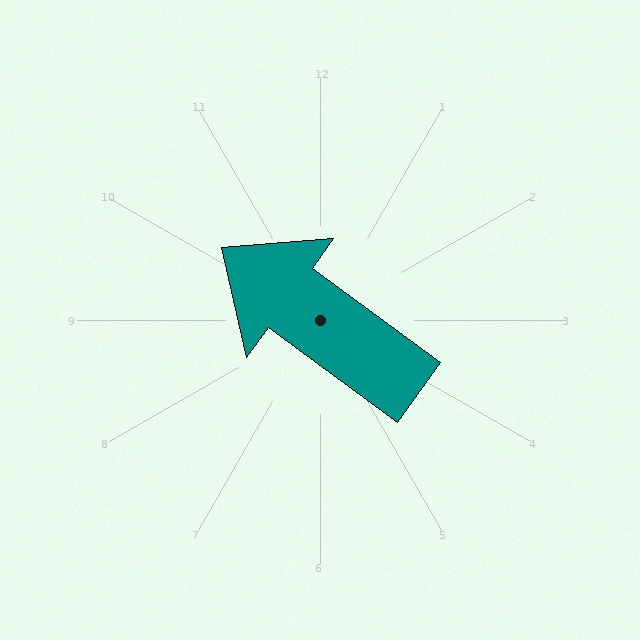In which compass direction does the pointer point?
Northwest.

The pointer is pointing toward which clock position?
Roughly 10 o'clock.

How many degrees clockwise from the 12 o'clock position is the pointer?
Approximately 306 degrees.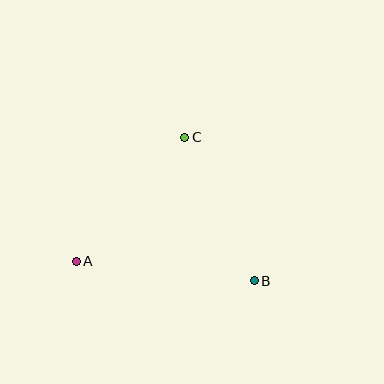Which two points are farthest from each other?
Points A and B are farthest from each other.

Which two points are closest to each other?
Points B and C are closest to each other.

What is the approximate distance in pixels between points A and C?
The distance between A and C is approximately 165 pixels.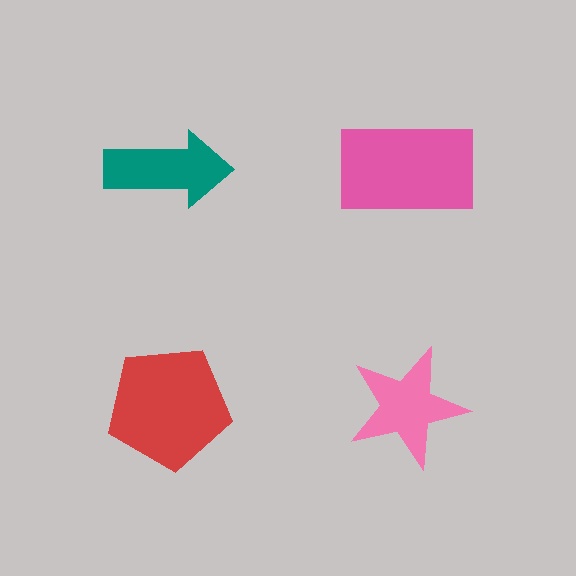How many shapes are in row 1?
2 shapes.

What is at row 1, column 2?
A pink rectangle.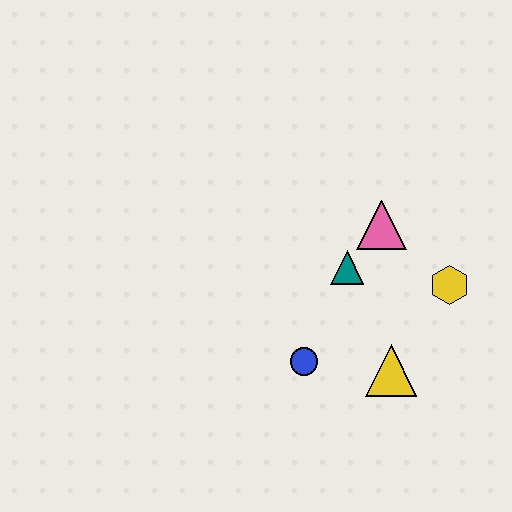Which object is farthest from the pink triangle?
The blue circle is farthest from the pink triangle.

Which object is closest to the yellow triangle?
The blue circle is closest to the yellow triangle.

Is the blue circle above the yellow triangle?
Yes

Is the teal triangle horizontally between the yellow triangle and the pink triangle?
No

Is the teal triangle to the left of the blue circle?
No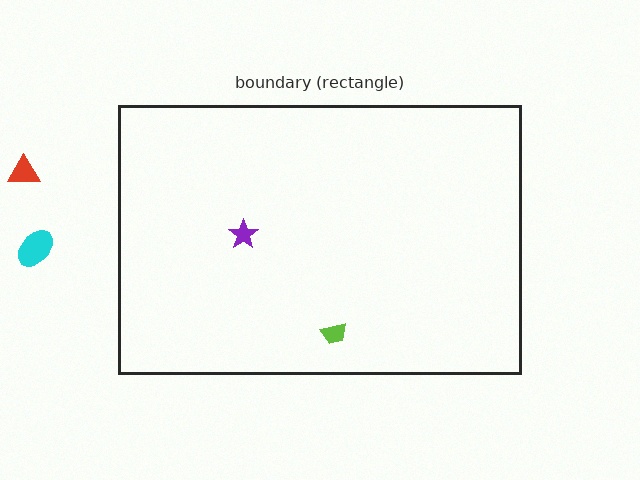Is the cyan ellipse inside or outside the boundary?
Outside.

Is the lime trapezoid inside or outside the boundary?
Inside.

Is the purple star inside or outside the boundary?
Inside.